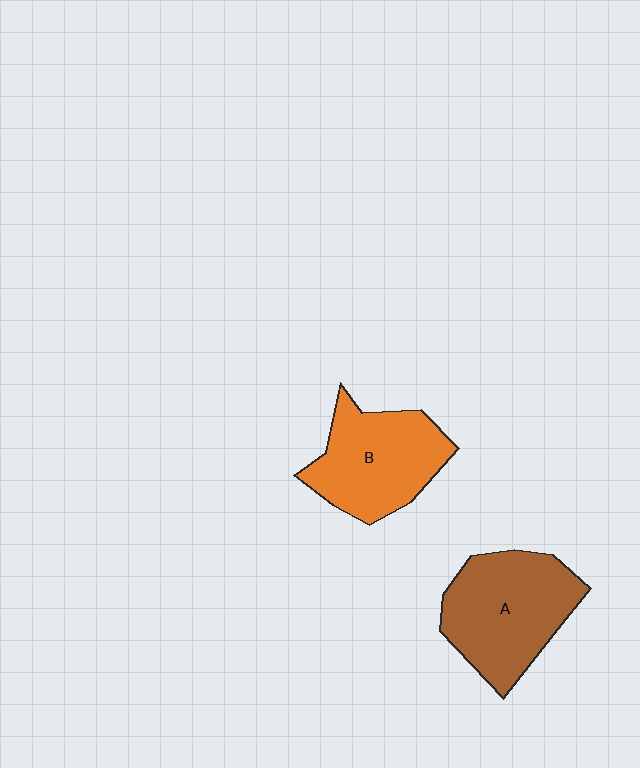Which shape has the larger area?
Shape A (brown).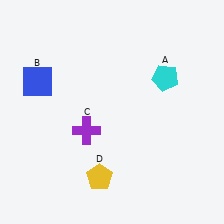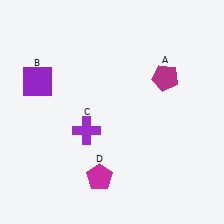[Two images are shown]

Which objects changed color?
A changed from cyan to magenta. B changed from blue to purple. D changed from yellow to magenta.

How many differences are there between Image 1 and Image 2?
There are 3 differences between the two images.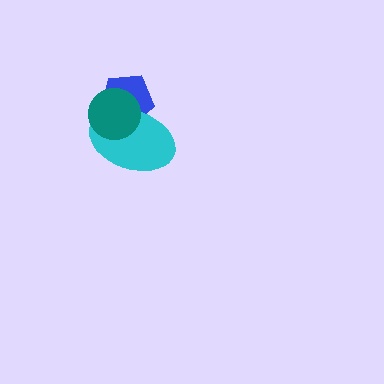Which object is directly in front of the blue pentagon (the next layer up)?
The cyan ellipse is directly in front of the blue pentagon.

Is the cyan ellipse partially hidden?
Yes, it is partially covered by another shape.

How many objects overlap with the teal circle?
2 objects overlap with the teal circle.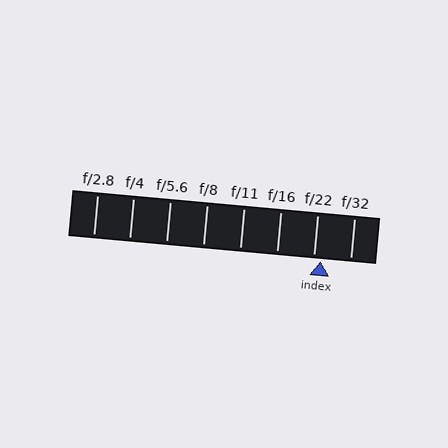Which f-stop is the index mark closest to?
The index mark is closest to f/22.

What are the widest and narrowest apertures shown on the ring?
The widest aperture shown is f/2.8 and the narrowest is f/32.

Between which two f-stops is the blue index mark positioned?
The index mark is between f/22 and f/32.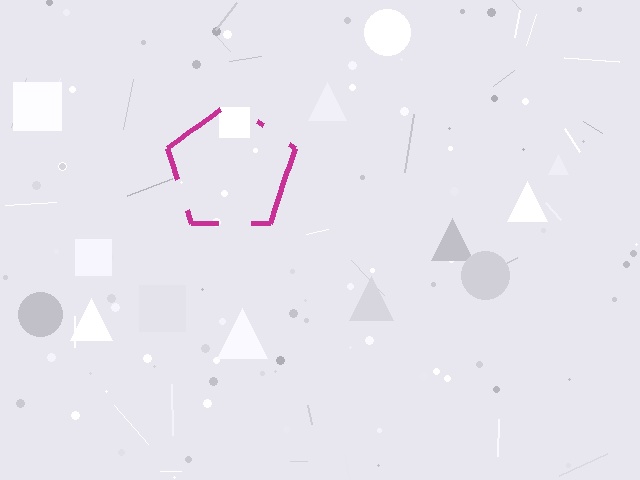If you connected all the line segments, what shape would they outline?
They would outline a pentagon.